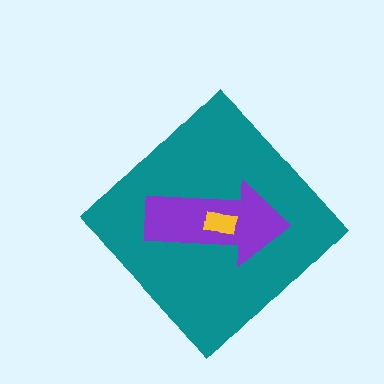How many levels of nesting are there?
3.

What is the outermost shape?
The teal diamond.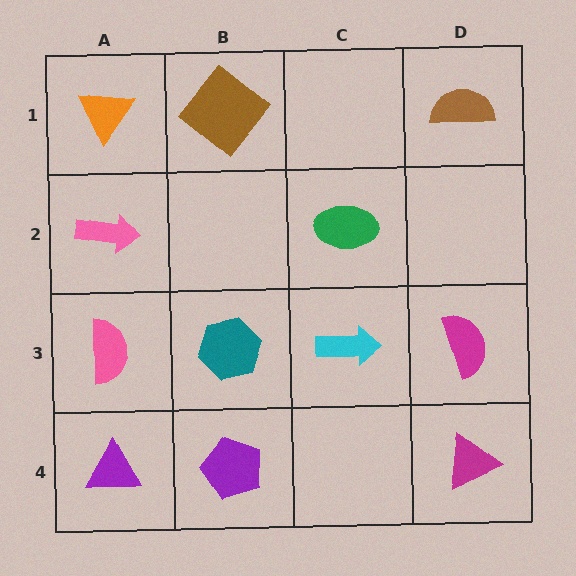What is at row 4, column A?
A purple triangle.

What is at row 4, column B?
A purple pentagon.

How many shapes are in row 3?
4 shapes.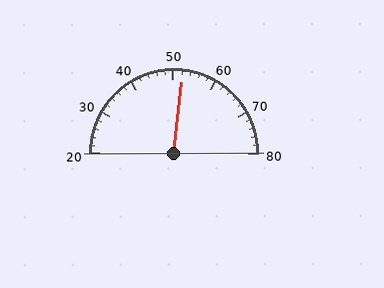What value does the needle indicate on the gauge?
The needle indicates approximately 52.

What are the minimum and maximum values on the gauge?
The gauge ranges from 20 to 80.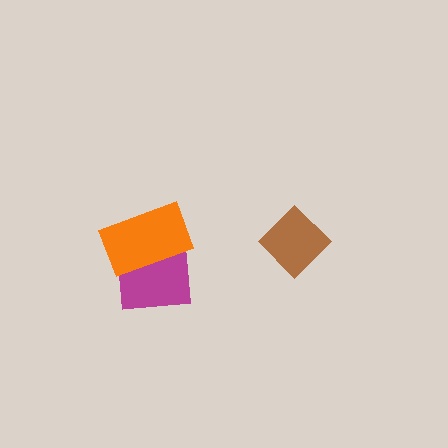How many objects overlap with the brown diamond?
0 objects overlap with the brown diamond.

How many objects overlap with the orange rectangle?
1 object overlaps with the orange rectangle.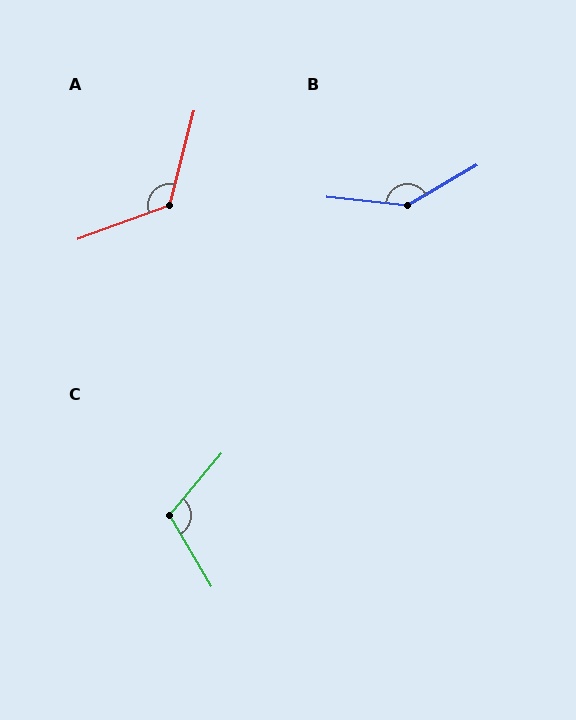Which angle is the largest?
B, at approximately 144 degrees.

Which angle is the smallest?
C, at approximately 110 degrees.